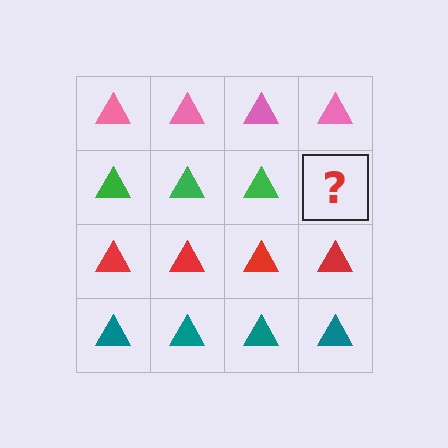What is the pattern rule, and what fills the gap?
The rule is that each row has a consistent color. The gap should be filled with a green triangle.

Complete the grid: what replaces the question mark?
The question mark should be replaced with a green triangle.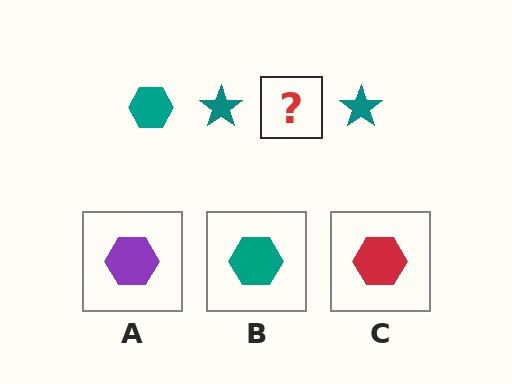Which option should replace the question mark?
Option B.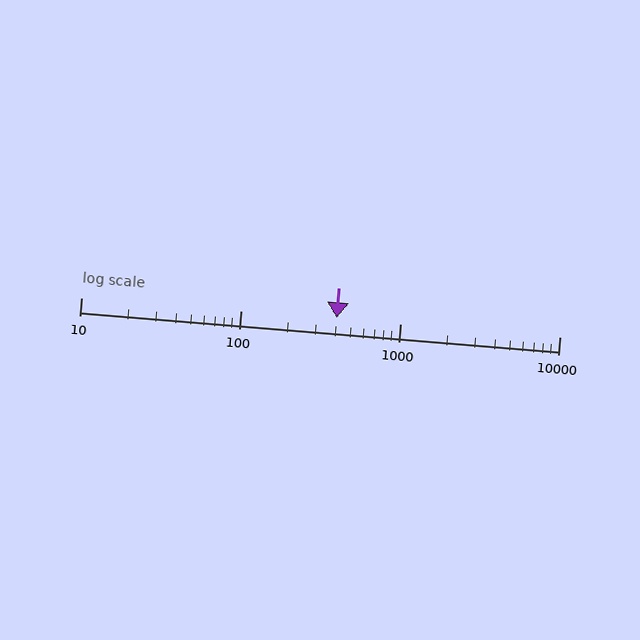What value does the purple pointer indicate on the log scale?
The pointer indicates approximately 400.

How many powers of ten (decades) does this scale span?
The scale spans 3 decades, from 10 to 10000.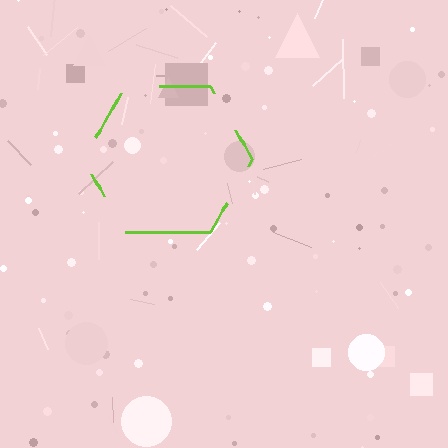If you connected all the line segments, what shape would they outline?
They would outline a hexagon.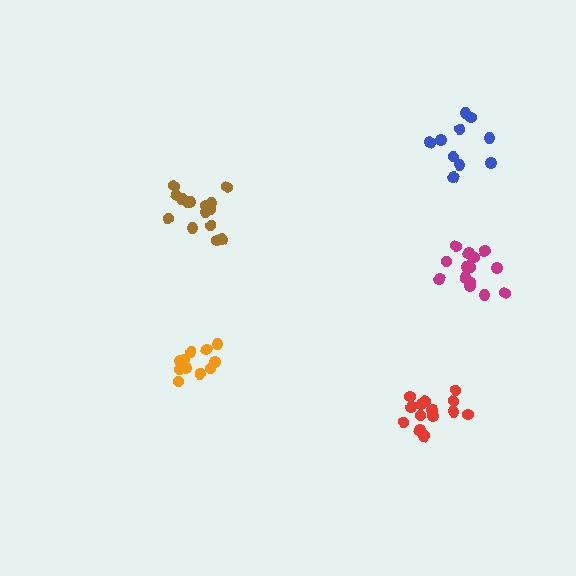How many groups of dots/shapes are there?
There are 5 groups.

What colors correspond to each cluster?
The clusters are colored: blue, orange, brown, magenta, red.